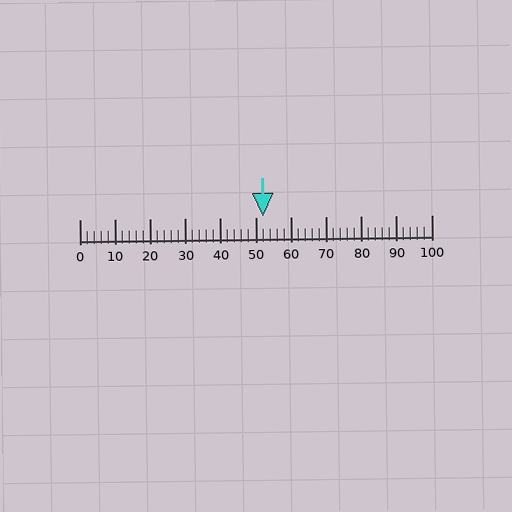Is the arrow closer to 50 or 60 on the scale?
The arrow is closer to 50.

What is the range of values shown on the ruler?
The ruler shows values from 0 to 100.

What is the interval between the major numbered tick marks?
The major tick marks are spaced 10 units apart.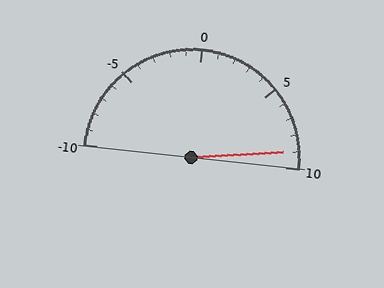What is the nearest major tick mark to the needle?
The nearest major tick mark is 10.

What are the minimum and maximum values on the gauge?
The gauge ranges from -10 to 10.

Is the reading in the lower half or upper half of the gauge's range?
The reading is in the upper half of the range (-10 to 10).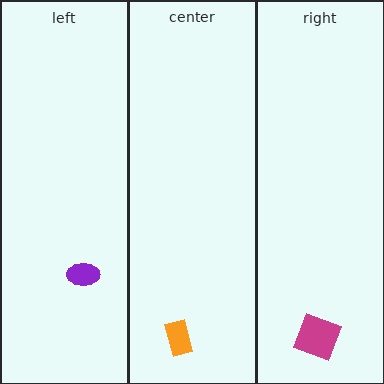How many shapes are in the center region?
1.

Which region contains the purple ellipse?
The left region.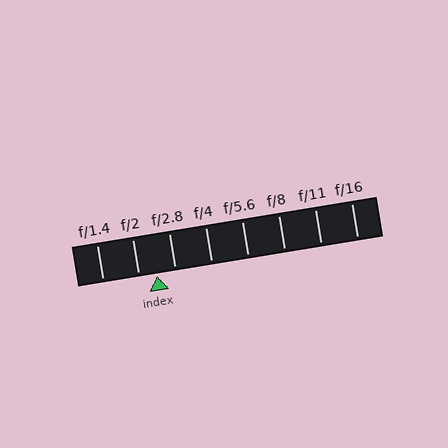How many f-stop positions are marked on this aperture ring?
There are 8 f-stop positions marked.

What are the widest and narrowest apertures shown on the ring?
The widest aperture shown is f/1.4 and the narrowest is f/16.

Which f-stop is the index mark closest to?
The index mark is closest to f/2.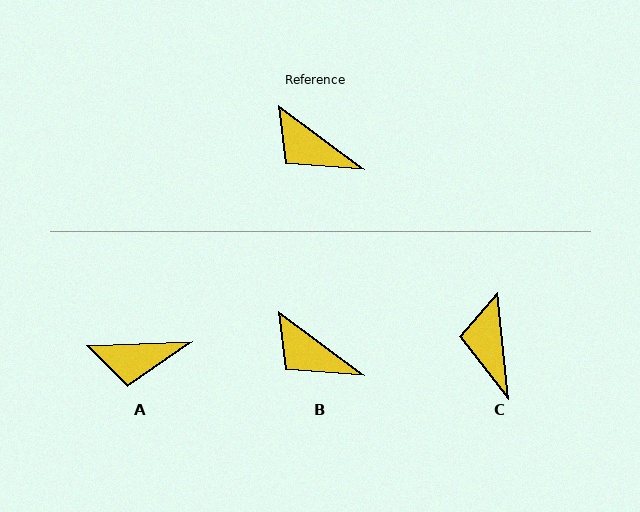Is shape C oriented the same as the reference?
No, it is off by about 48 degrees.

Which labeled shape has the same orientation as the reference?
B.